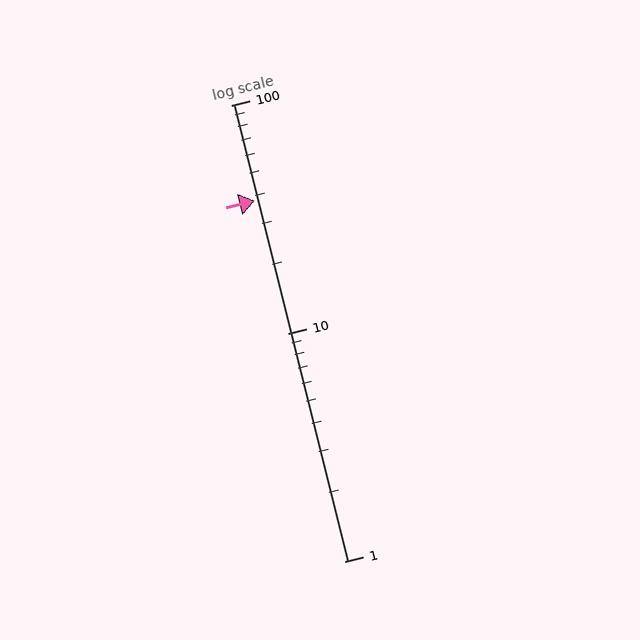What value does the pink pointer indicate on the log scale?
The pointer indicates approximately 38.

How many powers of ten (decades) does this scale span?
The scale spans 2 decades, from 1 to 100.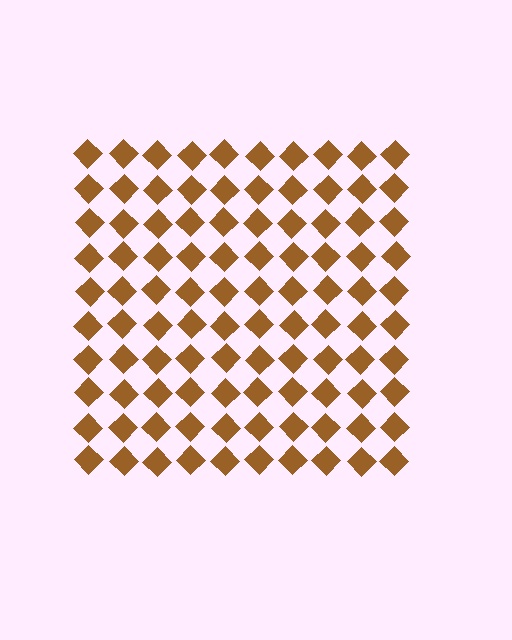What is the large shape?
The large shape is a square.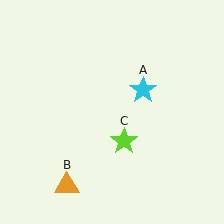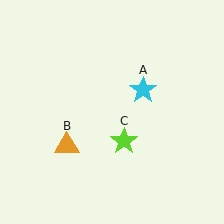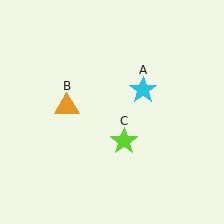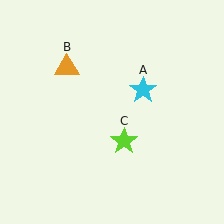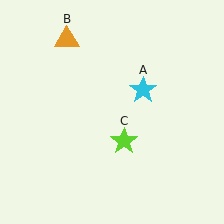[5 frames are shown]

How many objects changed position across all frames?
1 object changed position: orange triangle (object B).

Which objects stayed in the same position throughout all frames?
Cyan star (object A) and lime star (object C) remained stationary.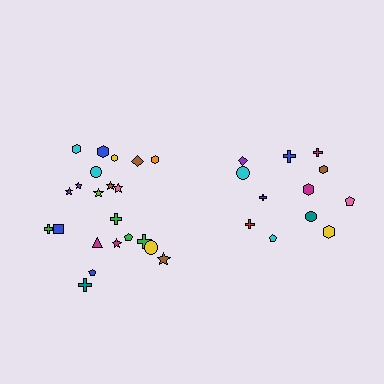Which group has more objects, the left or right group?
The left group.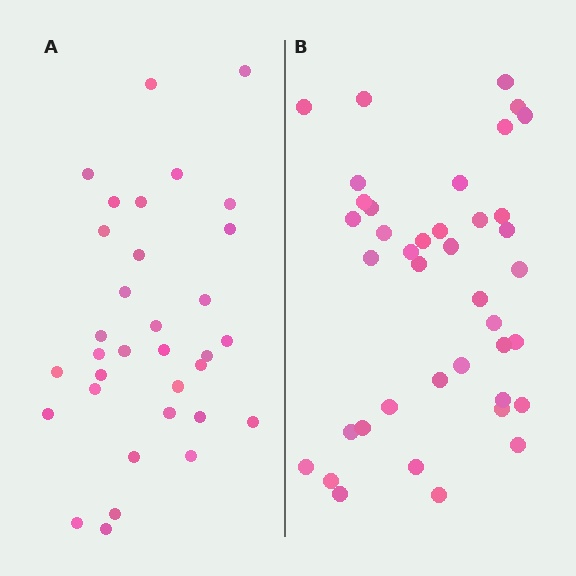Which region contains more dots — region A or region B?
Region B (the right region) has more dots.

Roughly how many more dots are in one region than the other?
Region B has roughly 8 or so more dots than region A.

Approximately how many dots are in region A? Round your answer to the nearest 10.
About 30 dots. (The exact count is 33, which rounds to 30.)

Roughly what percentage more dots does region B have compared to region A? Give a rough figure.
About 20% more.